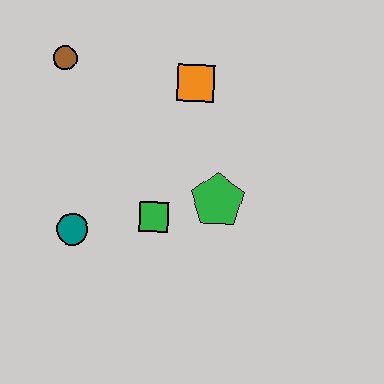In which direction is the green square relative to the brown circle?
The green square is below the brown circle.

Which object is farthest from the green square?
The brown circle is farthest from the green square.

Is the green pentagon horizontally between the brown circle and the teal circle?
No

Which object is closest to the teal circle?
The green square is closest to the teal circle.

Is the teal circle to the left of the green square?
Yes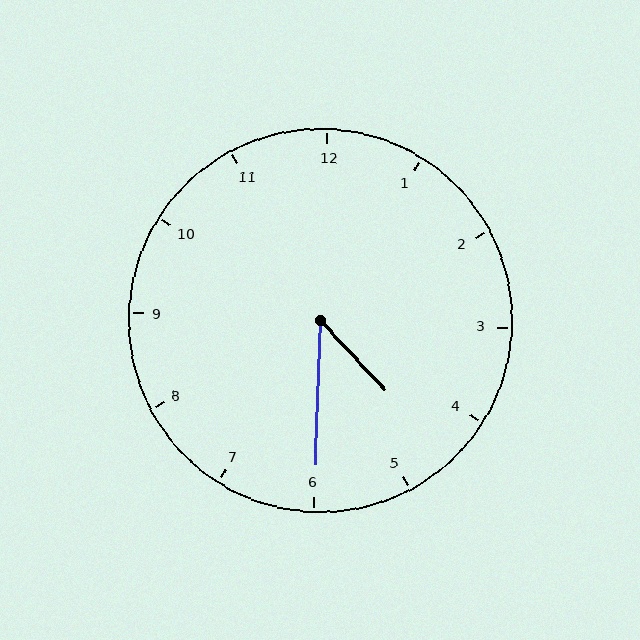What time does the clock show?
4:30.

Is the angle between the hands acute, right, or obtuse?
It is acute.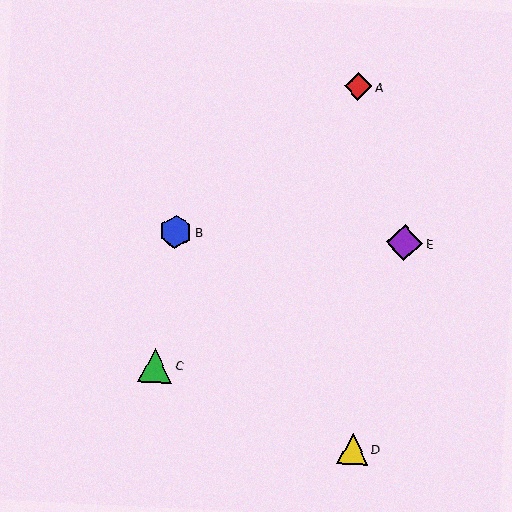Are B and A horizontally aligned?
No, B is at y≈232 and A is at y≈87.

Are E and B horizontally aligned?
Yes, both are at y≈243.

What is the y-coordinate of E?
Object E is at y≈243.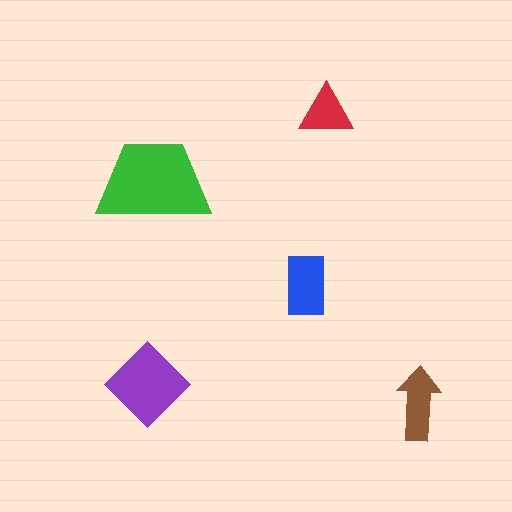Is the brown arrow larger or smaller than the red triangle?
Larger.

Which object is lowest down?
The brown arrow is bottommost.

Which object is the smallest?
The red triangle.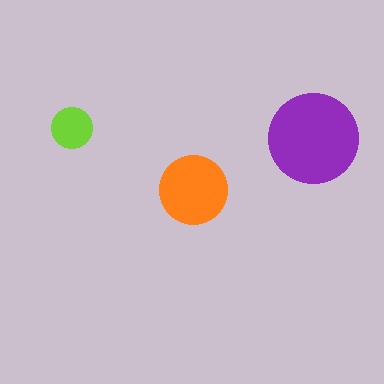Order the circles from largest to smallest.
the purple one, the orange one, the lime one.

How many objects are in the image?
There are 3 objects in the image.